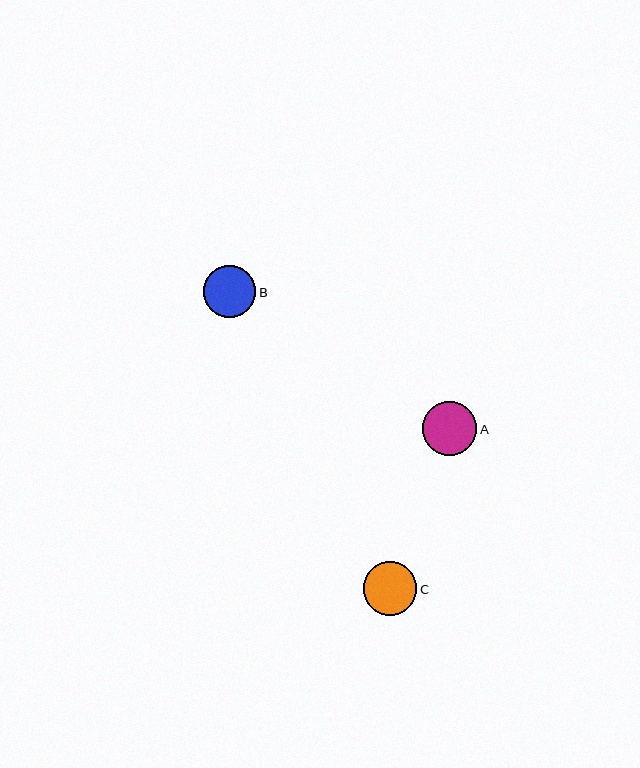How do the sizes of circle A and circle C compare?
Circle A and circle C are approximately the same size.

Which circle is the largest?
Circle A is the largest with a size of approximately 54 pixels.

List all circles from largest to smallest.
From largest to smallest: A, C, B.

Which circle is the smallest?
Circle B is the smallest with a size of approximately 52 pixels.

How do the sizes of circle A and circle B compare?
Circle A and circle B are approximately the same size.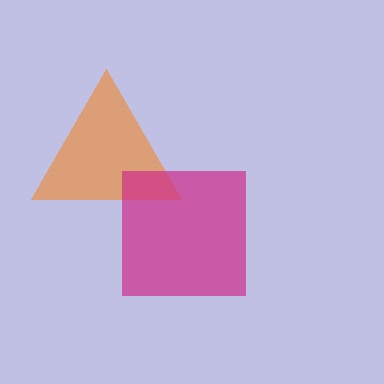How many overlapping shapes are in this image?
There are 2 overlapping shapes in the image.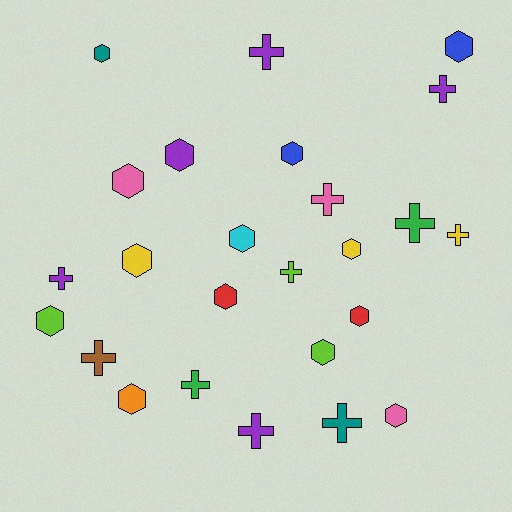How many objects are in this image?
There are 25 objects.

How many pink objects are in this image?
There are 3 pink objects.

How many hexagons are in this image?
There are 14 hexagons.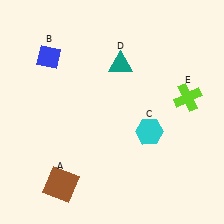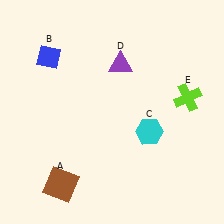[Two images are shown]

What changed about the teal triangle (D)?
In Image 1, D is teal. In Image 2, it changed to purple.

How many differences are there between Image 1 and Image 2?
There is 1 difference between the two images.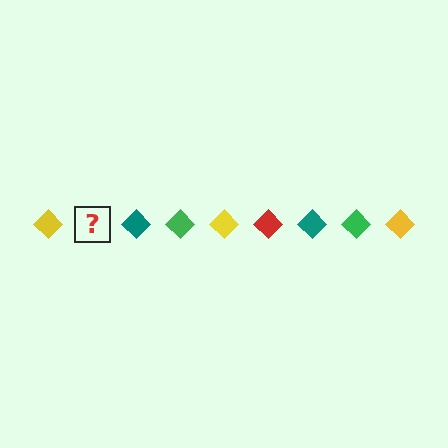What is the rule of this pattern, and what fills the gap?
The rule is that the pattern cycles through yellow, red, teal, green diamonds. The gap should be filled with a red diamond.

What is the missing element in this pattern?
The missing element is a red diamond.